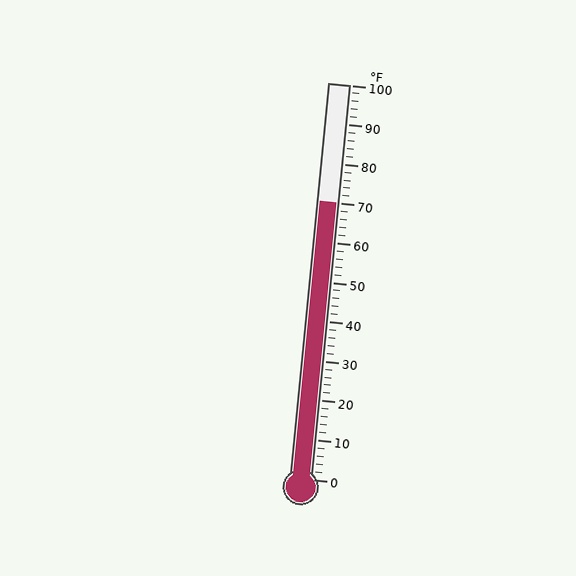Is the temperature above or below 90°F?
The temperature is below 90°F.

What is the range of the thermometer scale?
The thermometer scale ranges from 0°F to 100°F.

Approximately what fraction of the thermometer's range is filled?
The thermometer is filled to approximately 70% of its range.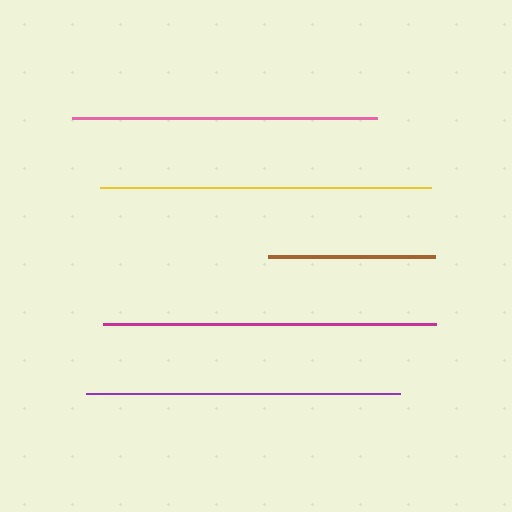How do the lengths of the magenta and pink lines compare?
The magenta and pink lines are approximately the same length.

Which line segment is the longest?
The magenta line is the longest at approximately 333 pixels.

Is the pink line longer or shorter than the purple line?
The purple line is longer than the pink line.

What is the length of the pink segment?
The pink segment is approximately 305 pixels long.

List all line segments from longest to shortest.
From longest to shortest: magenta, yellow, purple, pink, brown.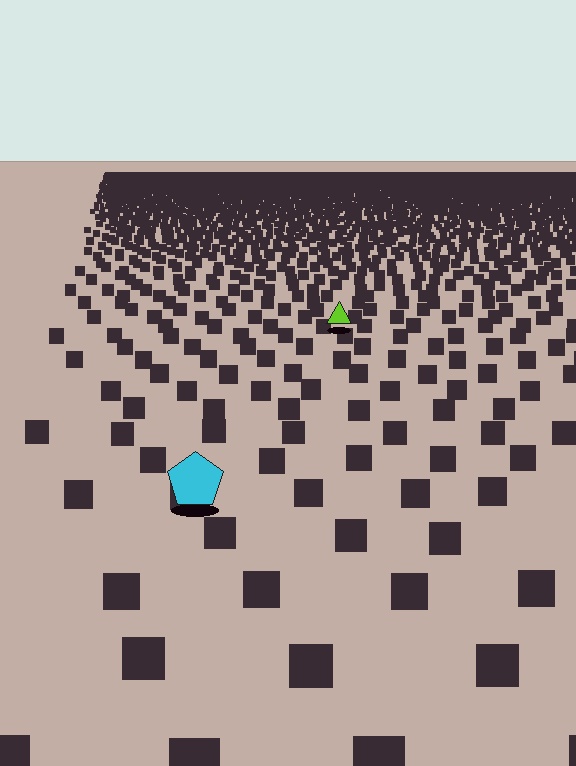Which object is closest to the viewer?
The cyan pentagon is closest. The texture marks near it are larger and more spread out.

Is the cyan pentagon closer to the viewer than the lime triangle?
Yes. The cyan pentagon is closer — you can tell from the texture gradient: the ground texture is coarser near it.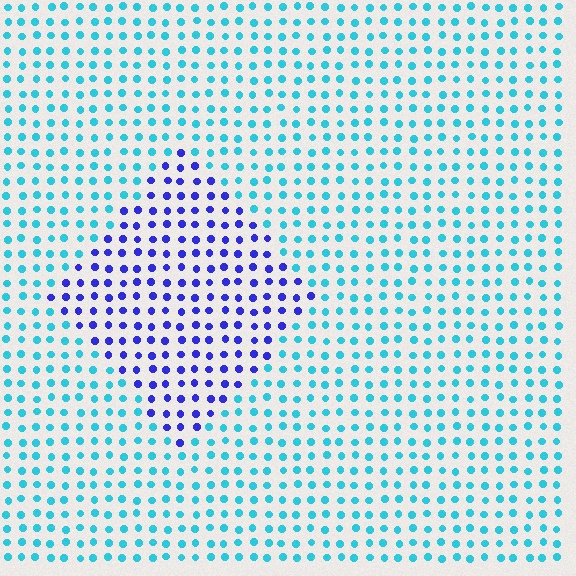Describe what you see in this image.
The image is filled with small cyan elements in a uniform arrangement. A diamond-shaped region is visible where the elements are tinted to a slightly different hue, forming a subtle color boundary.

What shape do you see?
I see a diamond.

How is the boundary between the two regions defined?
The boundary is defined purely by a slight shift in hue (about 55 degrees). Spacing, size, and orientation are identical on both sides.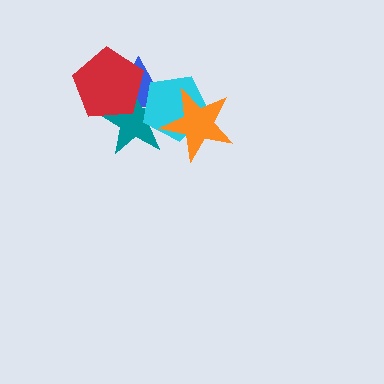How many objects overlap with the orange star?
2 objects overlap with the orange star.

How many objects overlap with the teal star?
4 objects overlap with the teal star.